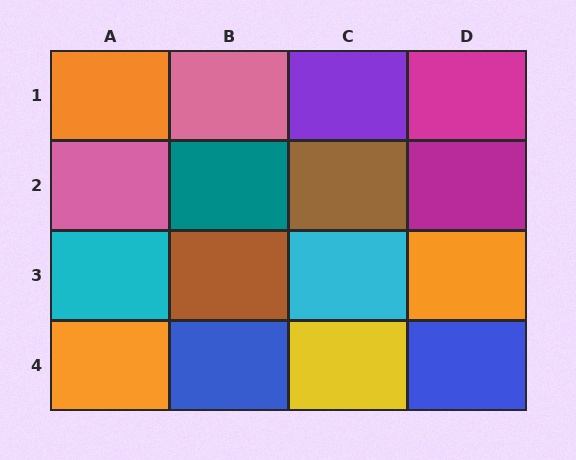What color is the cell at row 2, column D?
Magenta.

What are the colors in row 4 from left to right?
Orange, blue, yellow, blue.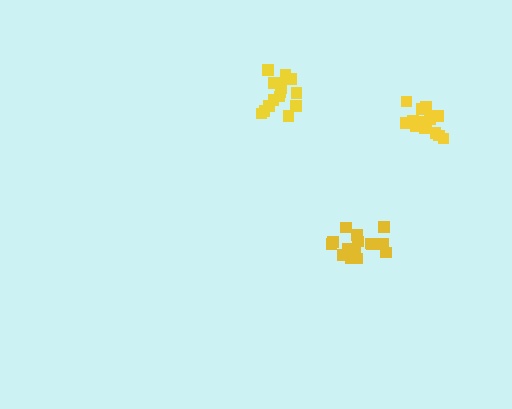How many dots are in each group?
Group 1: 15 dots, Group 2: 15 dots, Group 3: 14 dots (44 total).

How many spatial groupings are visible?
There are 3 spatial groupings.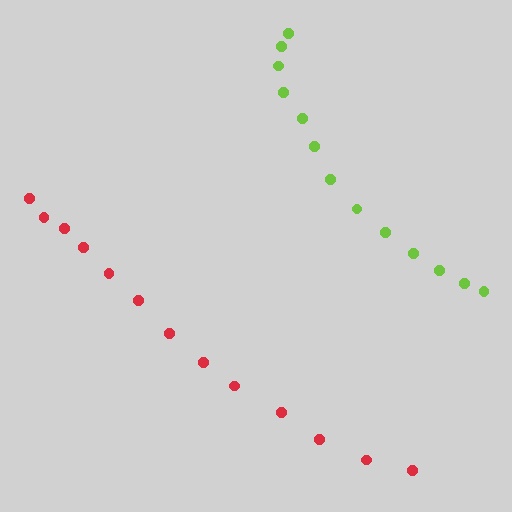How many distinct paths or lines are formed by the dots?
There are 2 distinct paths.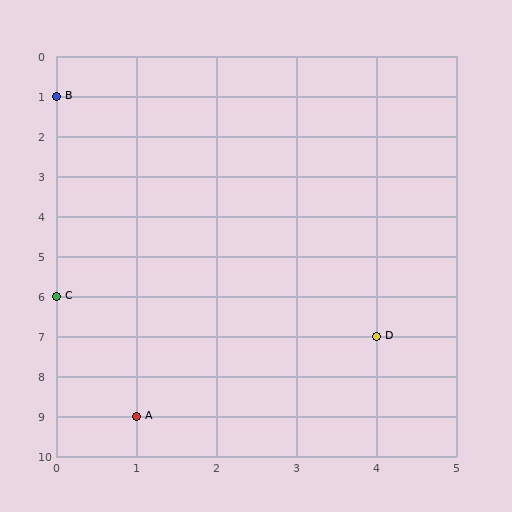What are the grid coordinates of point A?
Point A is at grid coordinates (1, 9).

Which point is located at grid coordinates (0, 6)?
Point C is at (0, 6).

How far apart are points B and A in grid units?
Points B and A are 1 column and 8 rows apart (about 8.1 grid units diagonally).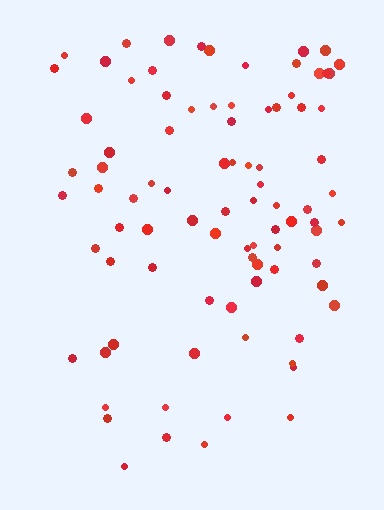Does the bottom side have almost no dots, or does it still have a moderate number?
Still a moderate number, just noticeably fewer than the top.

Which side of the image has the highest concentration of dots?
The top.